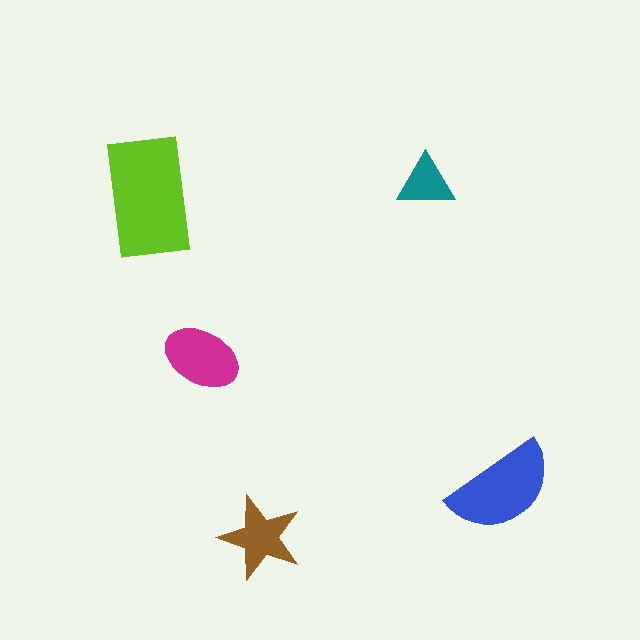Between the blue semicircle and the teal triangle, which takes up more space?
The blue semicircle.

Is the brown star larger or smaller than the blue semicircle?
Smaller.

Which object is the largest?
The lime rectangle.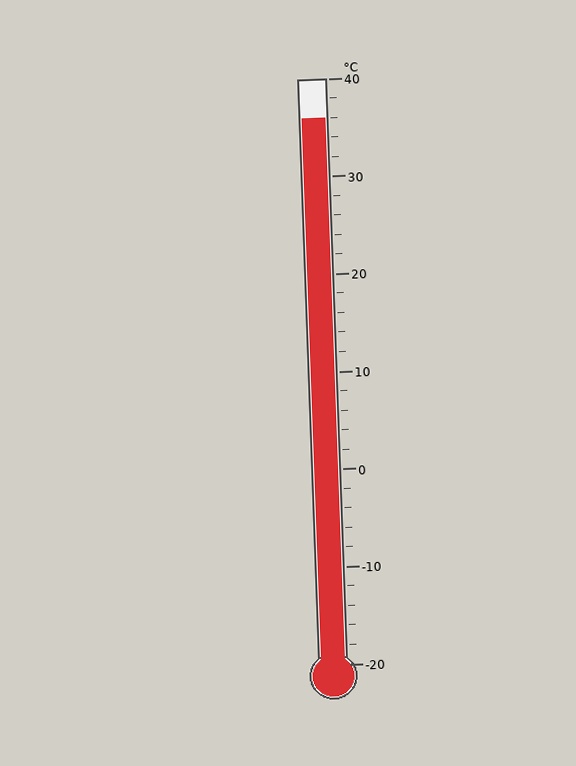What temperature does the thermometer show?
The thermometer shows approximately 36°C.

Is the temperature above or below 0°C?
The temperature is above 0°C.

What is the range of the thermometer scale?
The thermometer scale ranges from -20°C to 40°C.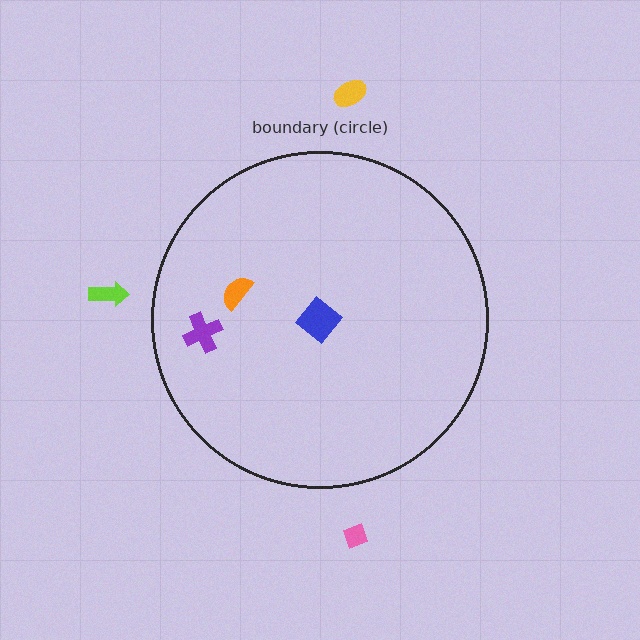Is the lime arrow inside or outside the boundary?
Outside.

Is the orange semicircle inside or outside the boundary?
Inside.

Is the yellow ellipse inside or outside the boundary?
Outside.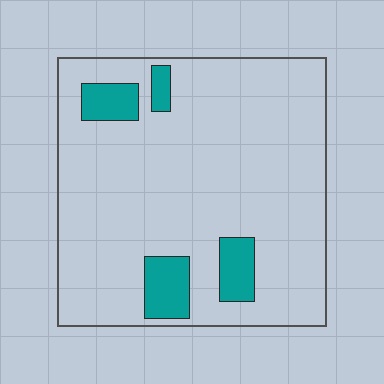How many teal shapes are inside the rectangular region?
4.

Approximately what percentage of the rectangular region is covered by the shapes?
Approximately 10%.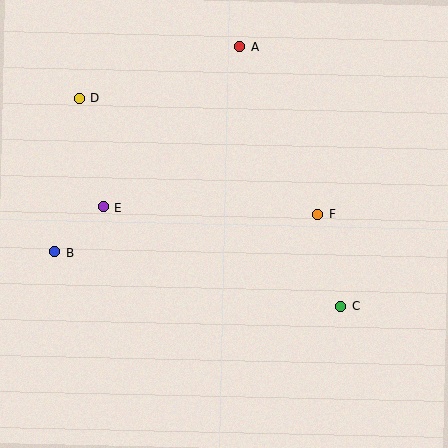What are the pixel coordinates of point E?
Point E is at (104, 207).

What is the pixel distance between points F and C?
The distance between F and C is 94 pixels.